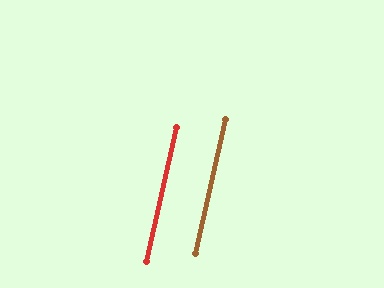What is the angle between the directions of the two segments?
Approximately 0 degrees.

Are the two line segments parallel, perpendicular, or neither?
Parallel — their directions differ by only 0.2°.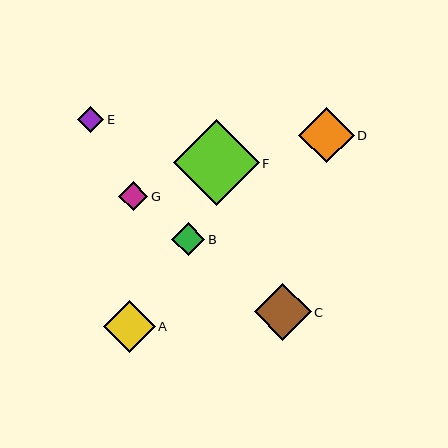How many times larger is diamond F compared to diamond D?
Diamond F is approximately 1.5 times the size of diamond D.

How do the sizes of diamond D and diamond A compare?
Diamond D and diamond A are approximately the same size.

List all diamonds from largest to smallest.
From largest to smallest: F, C, D, A, B, G, E.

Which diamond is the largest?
Diamond F is the largest with a size of approximately 86 pixels.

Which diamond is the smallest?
Diamond E is the smallest with a size of approximately 26 pixels.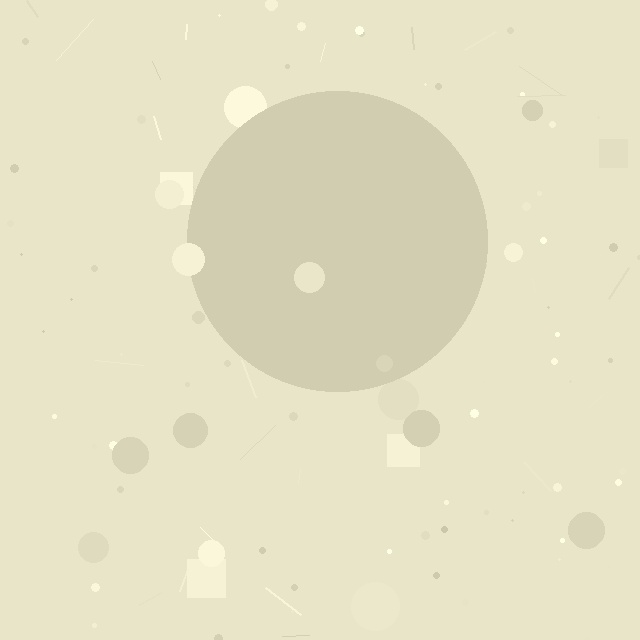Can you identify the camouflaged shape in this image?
The camouflaged shape is a circle.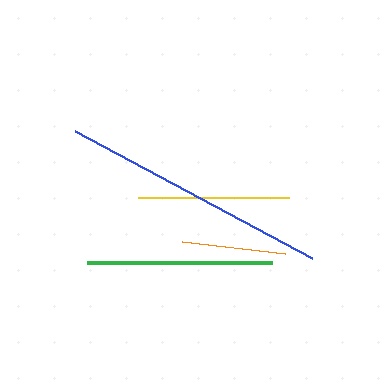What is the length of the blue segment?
The blue segment is approximately 269 pixels long.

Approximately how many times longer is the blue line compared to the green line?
The blue line is approximately 1.5 times the length of the green line.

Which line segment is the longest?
The blue line is the longest at approximately 269 pixels.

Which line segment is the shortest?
The orange line is the shortest at approximately 104 pixels.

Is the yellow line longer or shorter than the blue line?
The blue line is longer than the yellow line.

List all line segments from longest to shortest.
From longest to shortest: blue, green, yellow, orange.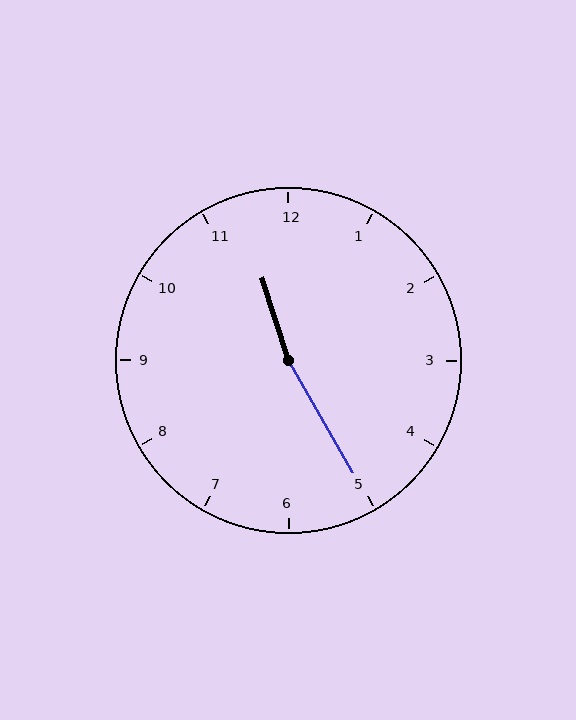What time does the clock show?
11:25.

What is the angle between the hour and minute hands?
Approximately 168 degrees.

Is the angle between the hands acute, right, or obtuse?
It is obtuse.